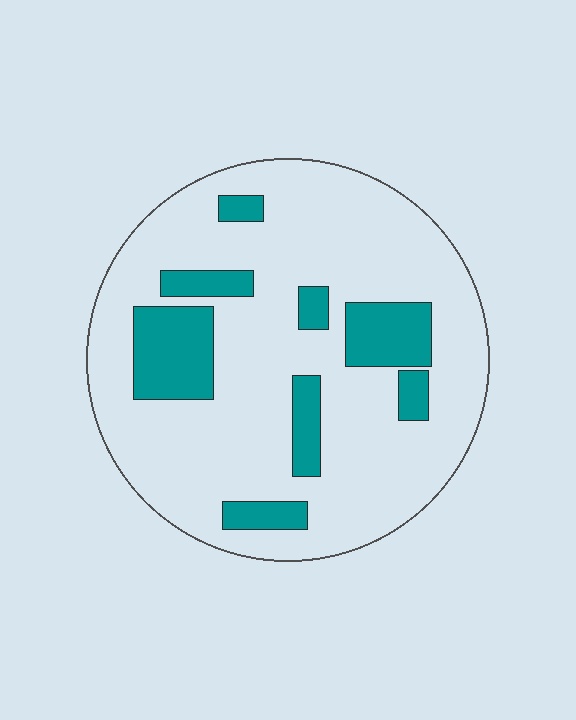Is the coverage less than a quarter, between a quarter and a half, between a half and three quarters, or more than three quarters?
Less than a quarter.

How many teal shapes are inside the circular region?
8.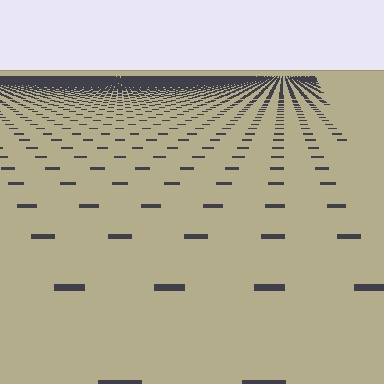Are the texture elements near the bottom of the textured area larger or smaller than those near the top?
Larger. Near the bottom, elements are closer to the viewer and appear at a bigger on-screen size.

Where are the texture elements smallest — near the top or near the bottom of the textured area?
Near the top.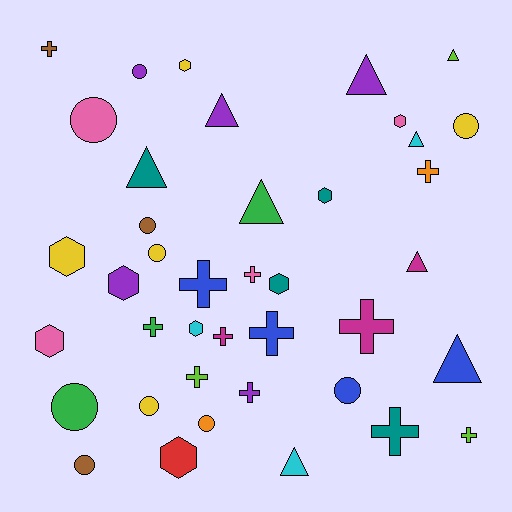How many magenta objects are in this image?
There are 3 magenta objects.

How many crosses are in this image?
There are 12 crosses.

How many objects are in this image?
There are 40 objects.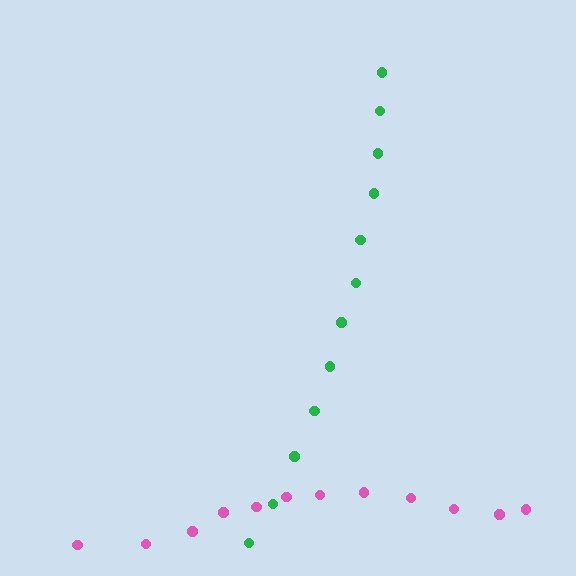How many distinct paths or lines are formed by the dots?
There are 2 distinct paths.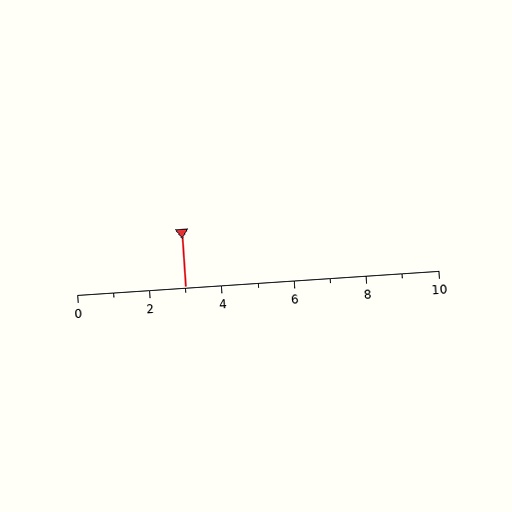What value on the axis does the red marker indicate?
The marker indicates approximately 3.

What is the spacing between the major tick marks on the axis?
The major ticks are spaced 2 apart.